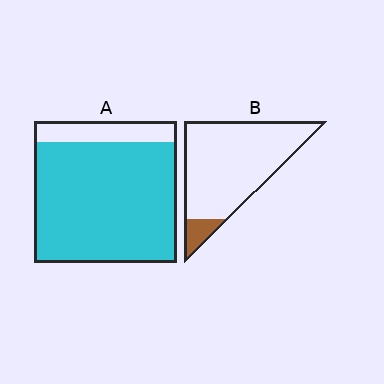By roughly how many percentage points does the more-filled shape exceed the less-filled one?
By roughly 75 percentage points (A over B).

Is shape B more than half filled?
No.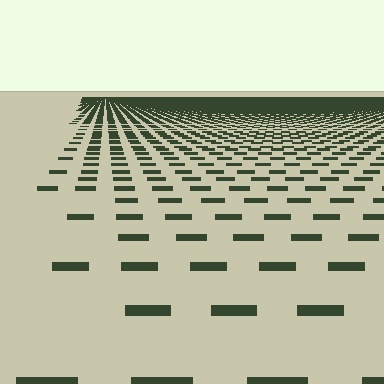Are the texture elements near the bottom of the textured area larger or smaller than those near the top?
Larger. Near the bottom, elements are closer to the viewer and appear at a bigger on-screen size.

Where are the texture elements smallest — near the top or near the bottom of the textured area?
Near the top.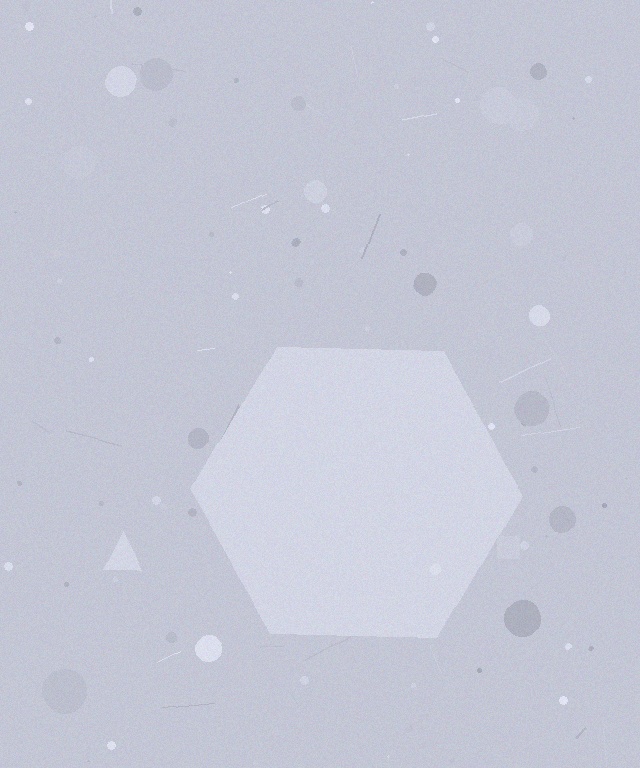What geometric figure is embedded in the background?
A hexagon is embedded in the background.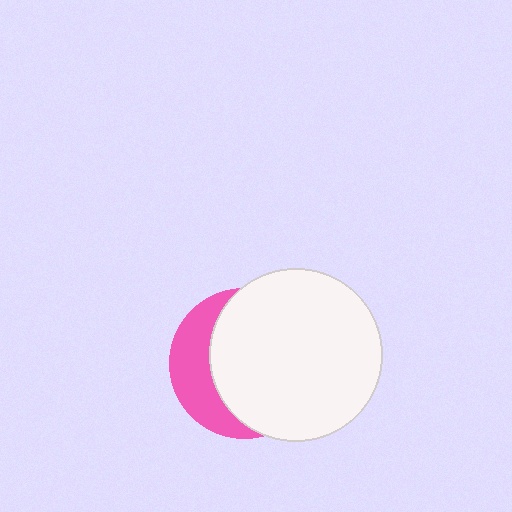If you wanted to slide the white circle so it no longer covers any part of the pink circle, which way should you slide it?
Slide it right — that is the most direct way to separate the two shapes.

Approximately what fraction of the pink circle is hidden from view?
Roughly 69% of the pink circle is hidden behind the white circle.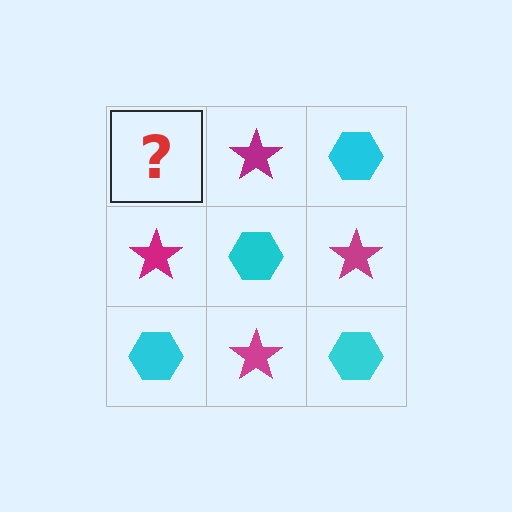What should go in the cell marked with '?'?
The missing cell should contain a cyan hexagon.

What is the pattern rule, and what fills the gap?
The rule is that it alternates cyan hexagon and magenta star in a checkerboard pattern. The gap should be filled with a cyan hexagon.